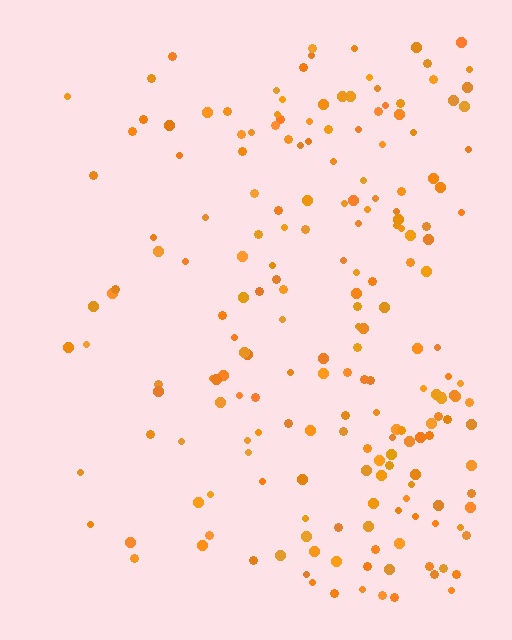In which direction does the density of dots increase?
From left to right, with the right side densest.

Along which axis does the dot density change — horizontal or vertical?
Horizontal.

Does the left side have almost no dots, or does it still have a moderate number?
Still a moderate number, just noticeably fewer than the right.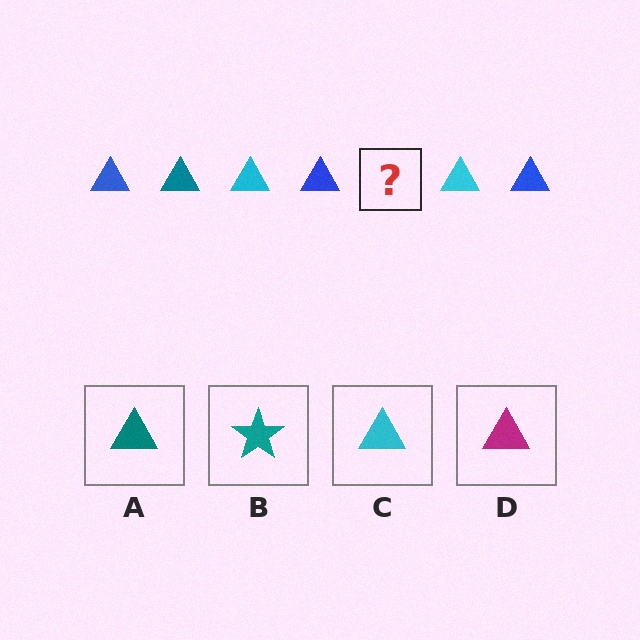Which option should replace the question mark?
Option A.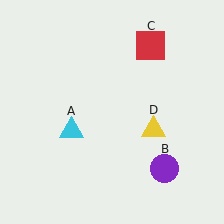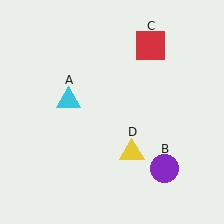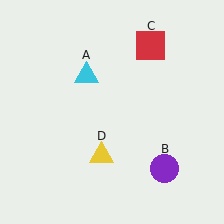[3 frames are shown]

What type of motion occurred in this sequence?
The cyan triangle (object A), yellow triangle (object D) rotated clockwise around the center of the scene.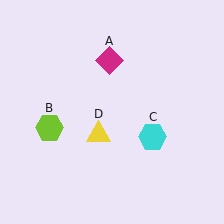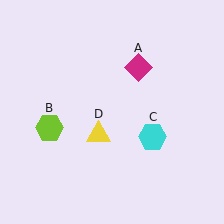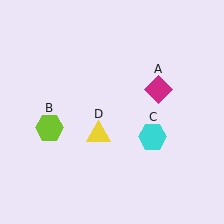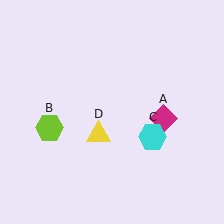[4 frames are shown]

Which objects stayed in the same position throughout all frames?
Lime hexagon (object B) and cyan hexagon (object C) and yellow triangle (object D) remained stationary.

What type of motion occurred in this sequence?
The magenta diamond (object A) rotated clockwise around the center of the scene.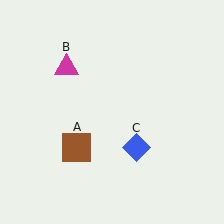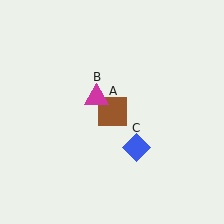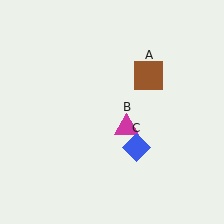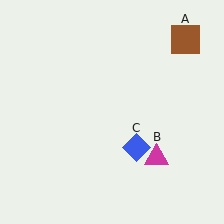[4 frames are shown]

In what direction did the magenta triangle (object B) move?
The magenta triangle (object B) moved down and to the right.